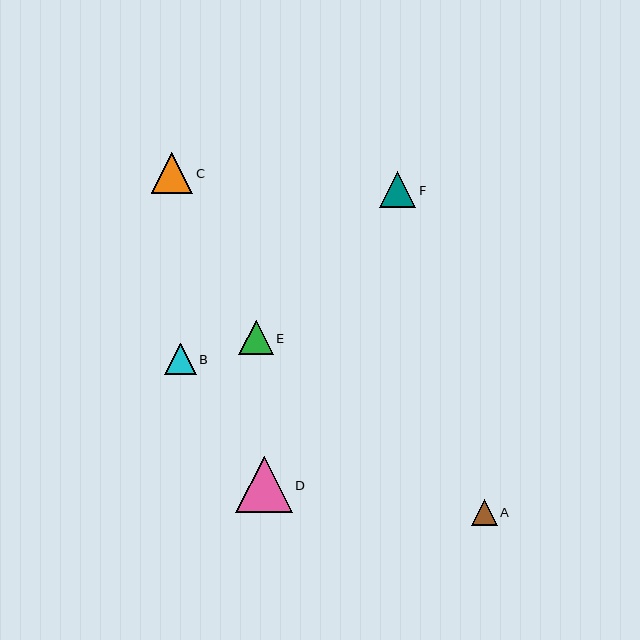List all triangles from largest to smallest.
From largest to smallest: D, C, F, E, B, A.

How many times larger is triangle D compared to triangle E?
Triangle D is approximately 1.7 times the size of triangle E.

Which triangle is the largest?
Triangle D is the largest with a size of approximately 57 pixels.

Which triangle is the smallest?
Triangle A is the smallest with a size of approximately 26 pixels.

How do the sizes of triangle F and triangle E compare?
Triangle F and triangle E are approximately the same size.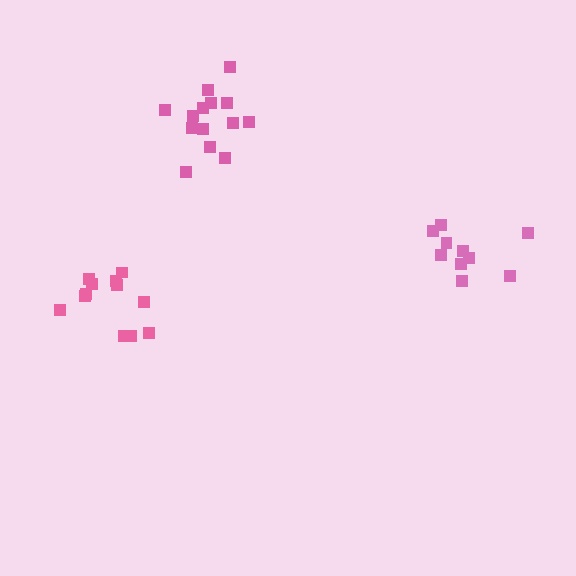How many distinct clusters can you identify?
There are 3 distinct clusters.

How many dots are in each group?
Group 1: 14 dots, Group 2: 10 dots, Group 3: 12 dots (36 total).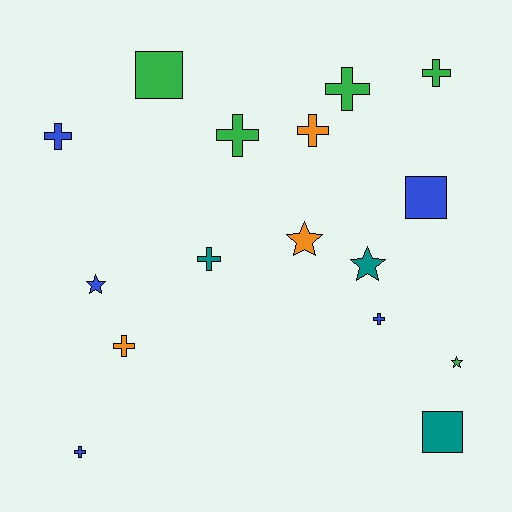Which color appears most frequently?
Blue, with 5 objects.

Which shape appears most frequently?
Cross, with 9 objects.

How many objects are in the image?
There are 16 objects.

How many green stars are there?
There is 1 green star.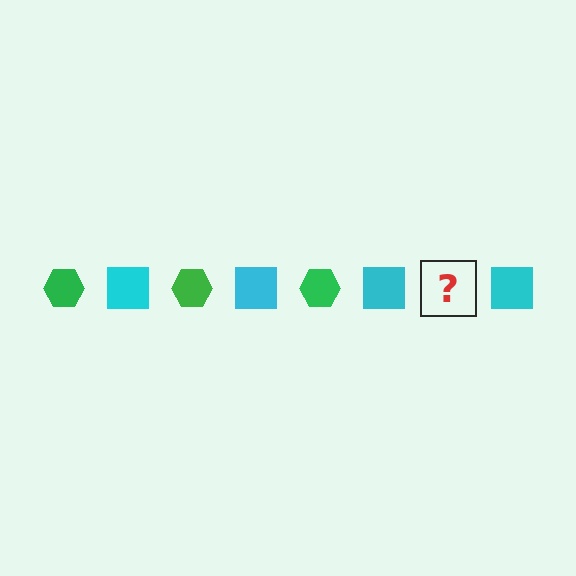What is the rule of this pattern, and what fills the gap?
The rule is that the pattern alternates between green hexagon and cyan square. The gap should be filled with a green hexagon.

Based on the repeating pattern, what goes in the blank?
The blank should be a green hexagon.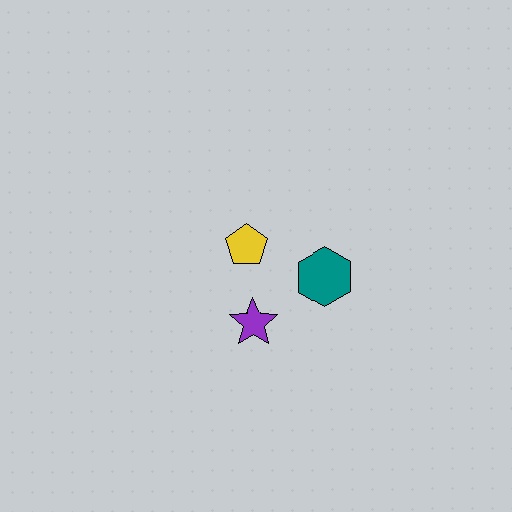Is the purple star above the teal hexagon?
No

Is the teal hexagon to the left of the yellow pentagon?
No